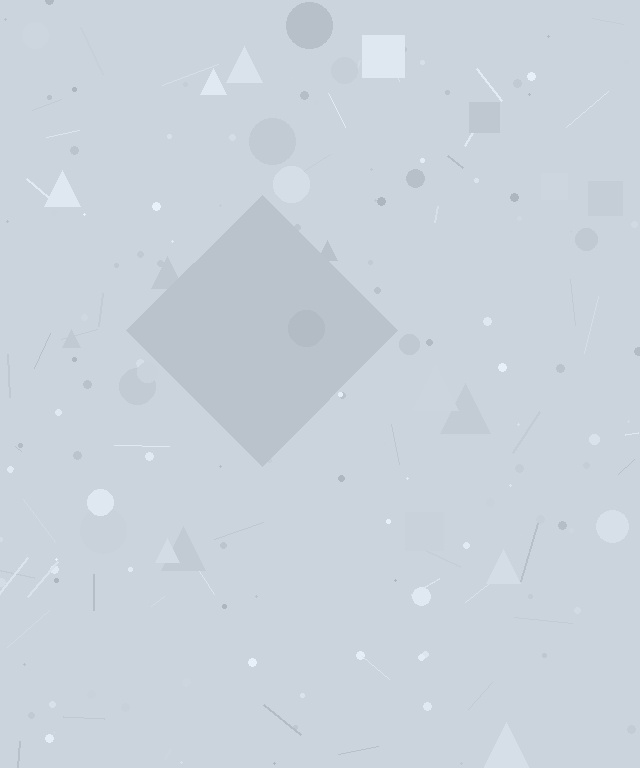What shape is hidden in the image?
A diamond is hidden in the image.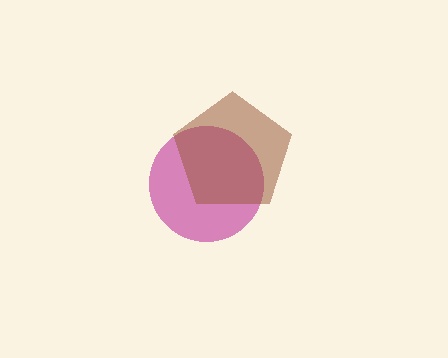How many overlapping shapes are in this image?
There are 2 overlapping shapes in the image.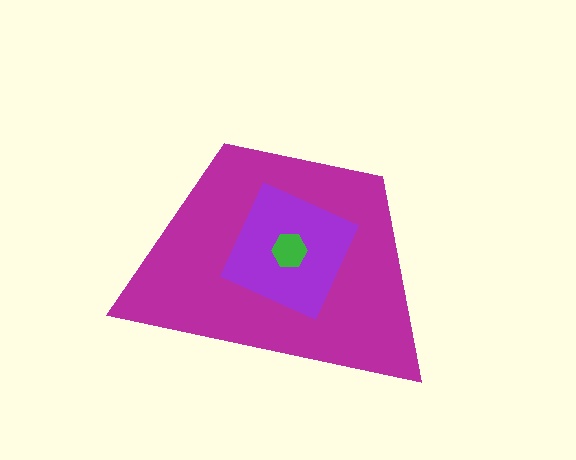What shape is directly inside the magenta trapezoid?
The purple diamond.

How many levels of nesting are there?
3.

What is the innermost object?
The green hexagon.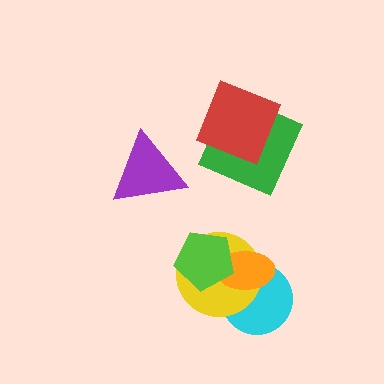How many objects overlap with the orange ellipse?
3 objects overlap with the orange ellipse.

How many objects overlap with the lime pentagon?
2 objects overlap with the lime pentagon.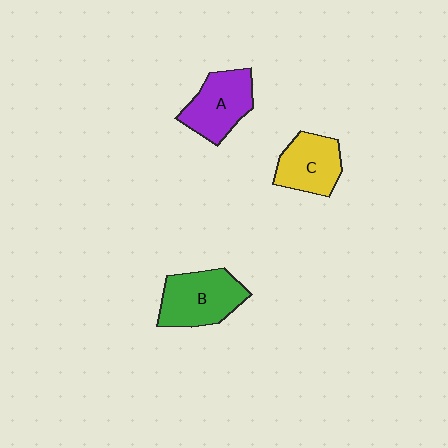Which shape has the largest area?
Shape B (green).